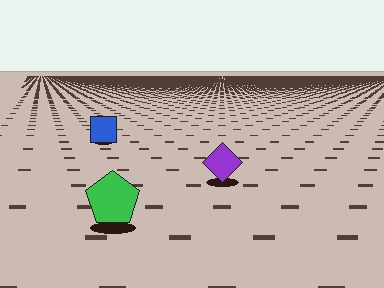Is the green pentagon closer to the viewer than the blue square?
Yes. The green pentagon is closer — you can tell from the texture gradient: the ground texture is coarser near it.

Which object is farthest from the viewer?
The blue square is farthest from the viewer. It appears smaller and the ground texture around it is denser.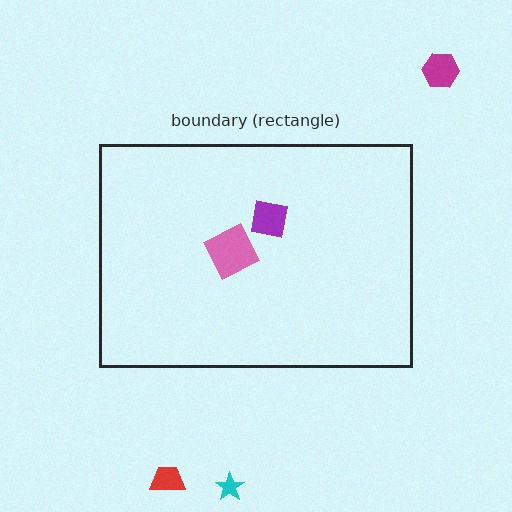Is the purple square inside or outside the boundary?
Inside.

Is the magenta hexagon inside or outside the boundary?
Outside.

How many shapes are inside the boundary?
2 inside, 3 outside.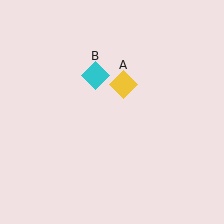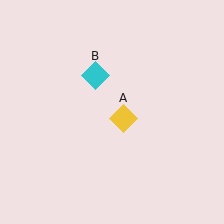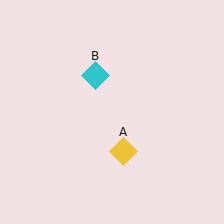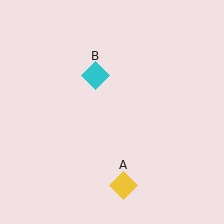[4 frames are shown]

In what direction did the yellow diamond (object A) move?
The yellow diamond (object A) moved down.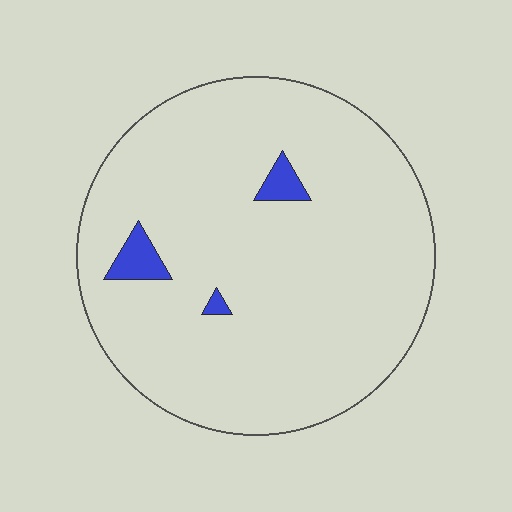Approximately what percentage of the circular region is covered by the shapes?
Approximately 5%.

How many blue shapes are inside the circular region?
3.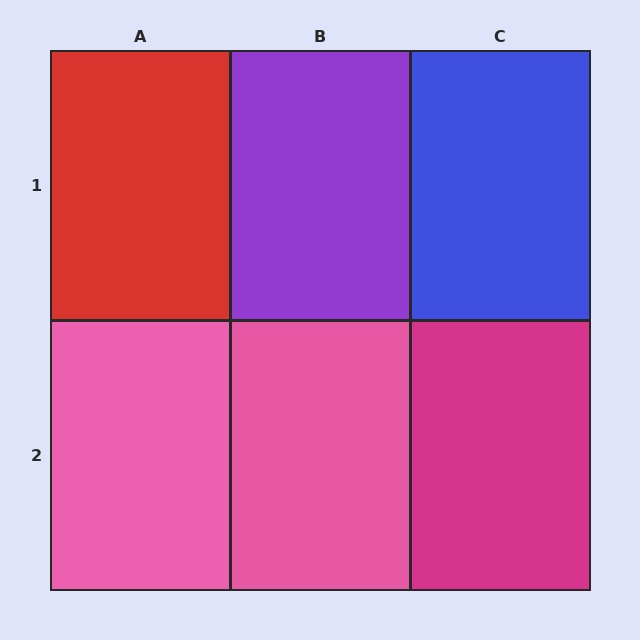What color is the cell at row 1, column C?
Blue.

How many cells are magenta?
1 cell is magenta.